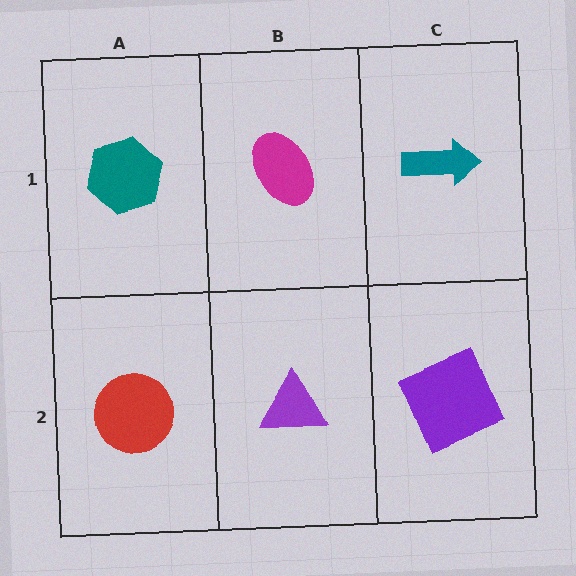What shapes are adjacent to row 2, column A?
A teal hexagon (row 1, column A), a purple triangle (row 2, column B).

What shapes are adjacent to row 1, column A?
A red circle (row 2, column A), a magenta ellipse (row 1, column B).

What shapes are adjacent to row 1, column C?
A purple square (row 2, column C), a magenta ellipse (row 1, column B).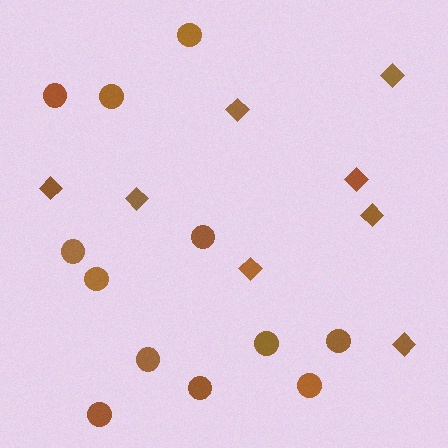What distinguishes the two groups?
There are 2 groups: one group of diamonds (8) and one group of circles (12).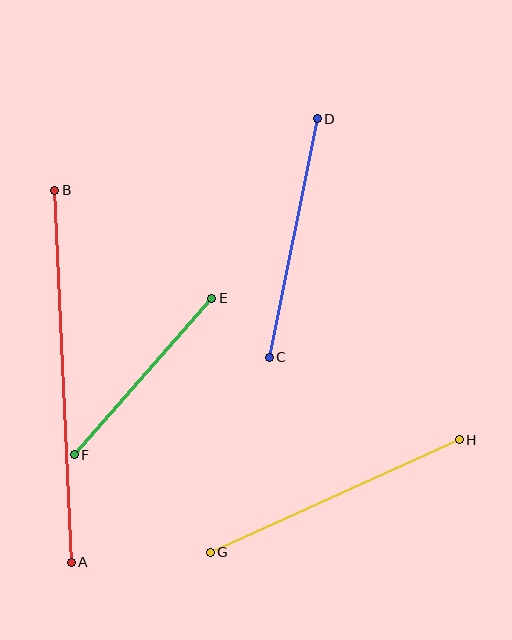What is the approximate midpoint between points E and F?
The midpoint is at approximately (143, 376) pixels.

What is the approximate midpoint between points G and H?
The midpoint is at approximately (335, 496) pixels.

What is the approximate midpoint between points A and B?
The midpoint is at approximately (63, 376) pixels.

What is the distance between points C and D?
The distance is approximately 243 pixels.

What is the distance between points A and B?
The distance is approximately 372 pixels.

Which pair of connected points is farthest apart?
Points A and B are farthest apart.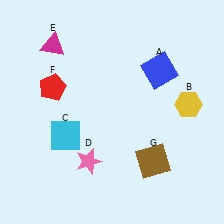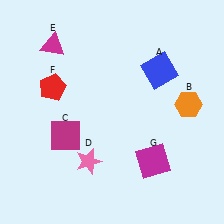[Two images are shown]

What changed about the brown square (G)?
In Image 1, G is brown. In Image 2, it changed to magenta.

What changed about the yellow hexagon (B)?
In Image 1, B is yellow. In Image 2, it changed to orange.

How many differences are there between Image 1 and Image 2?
There are 3 differences between the two images.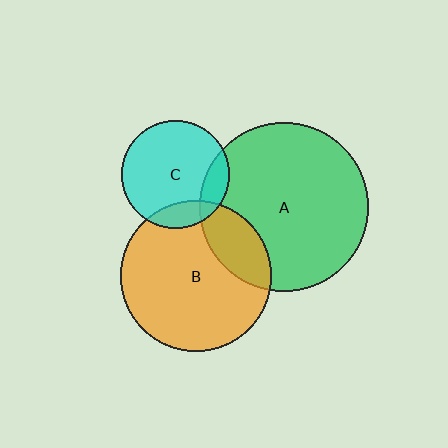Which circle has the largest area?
Circle A (green).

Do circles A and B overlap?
Yes.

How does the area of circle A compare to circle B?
Approximately 1.3 times.